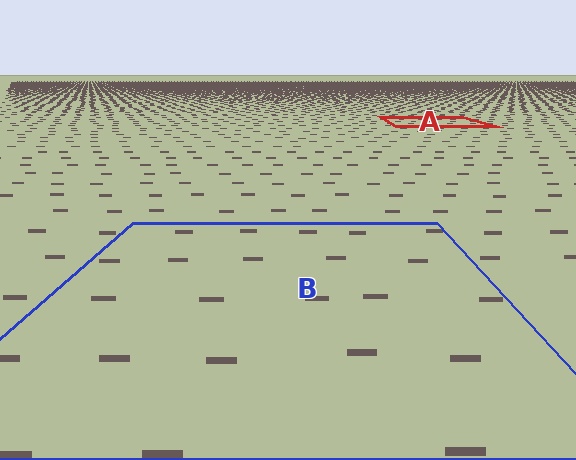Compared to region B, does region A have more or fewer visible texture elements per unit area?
Region A has more texture elements per unit area — they are packed more densely because it is farther away.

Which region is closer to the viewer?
Region B is closer. The texture elements there are larger and more spread out.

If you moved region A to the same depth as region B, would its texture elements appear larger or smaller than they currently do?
They would appear larger. At a closer depth, the same texture elements are projected at a bigger on-screen size.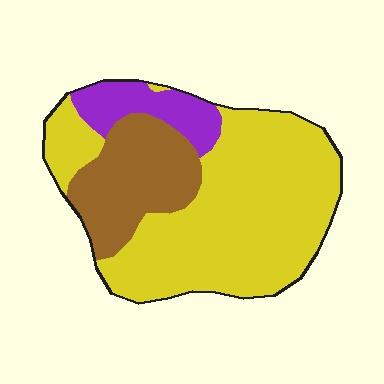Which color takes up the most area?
Yellow, at roughly 65%.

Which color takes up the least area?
Purple, at roughly 10%.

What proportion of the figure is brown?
Brown takes up about one quarter (1/4) of the figure.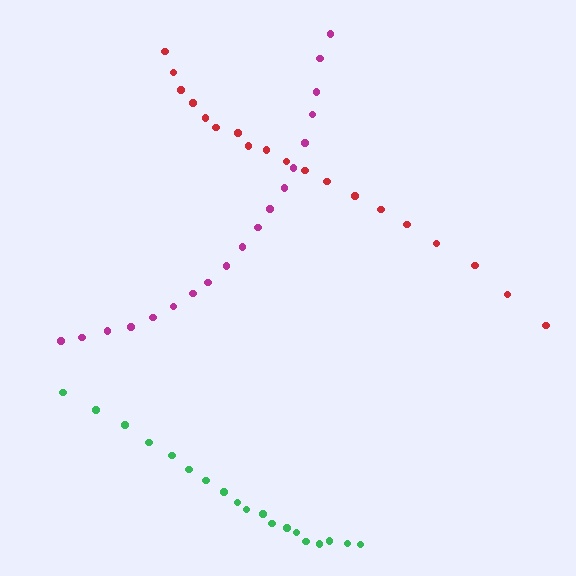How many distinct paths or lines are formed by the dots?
There are 3 distinct paths.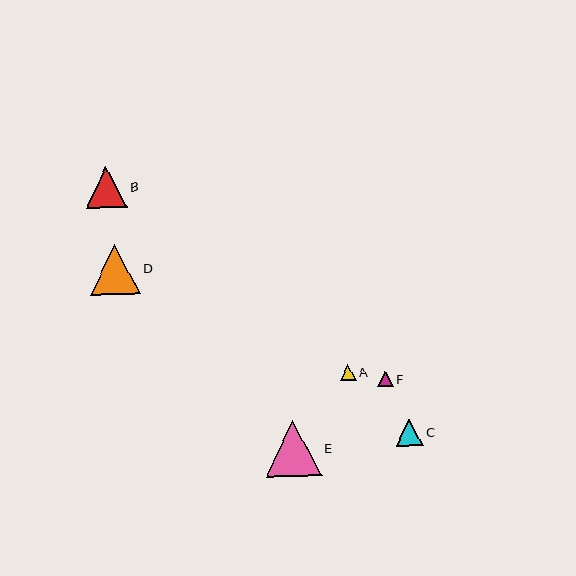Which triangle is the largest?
Triangle E is the largest with a size of approximately 56 pixels.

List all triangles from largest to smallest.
From largest to smallest: E, D, B, C, F, A.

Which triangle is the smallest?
Triangle A is the smallest with a size of approximately 15 pixels.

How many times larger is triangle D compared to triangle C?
Triangle D is approximately 1.8 times the size of triangle C.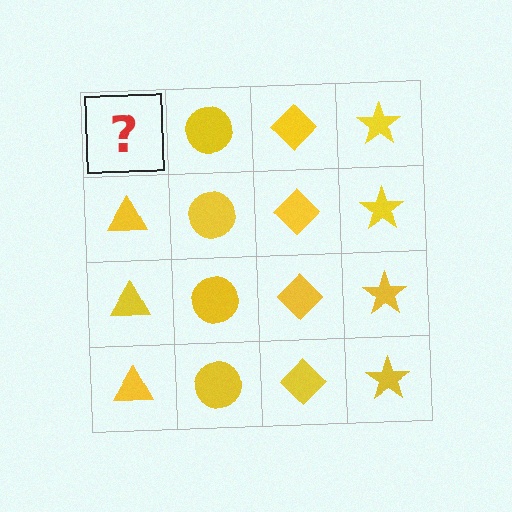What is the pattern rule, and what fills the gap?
The rule is that each column has a consistent shape. The gap should be filled with a yellow triangle.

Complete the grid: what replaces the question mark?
The question mark should be replaced with a yellow triangle.